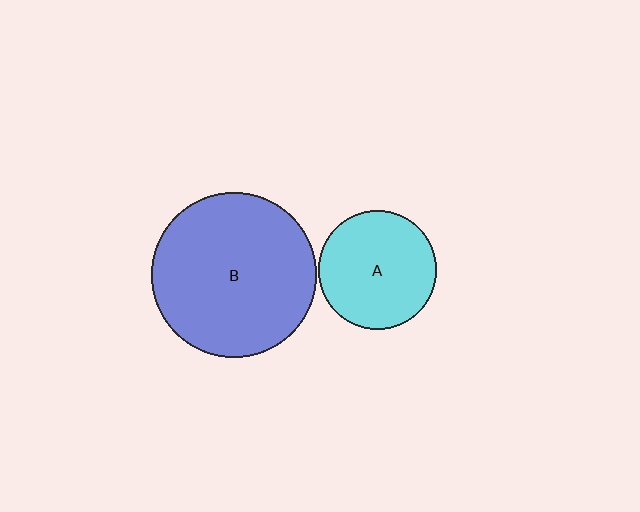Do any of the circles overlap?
No, none of the circles overlap.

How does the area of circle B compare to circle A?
Approximately 1.9 times.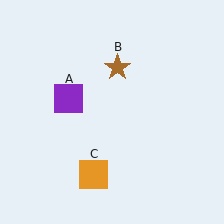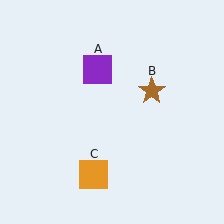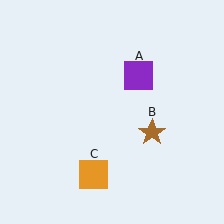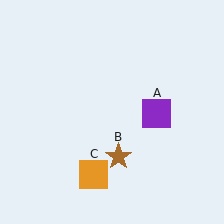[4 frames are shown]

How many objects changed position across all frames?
2 objects changed position: purple square (object A), brown star (object B).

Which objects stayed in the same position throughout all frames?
Orange square (object C) remained stationary.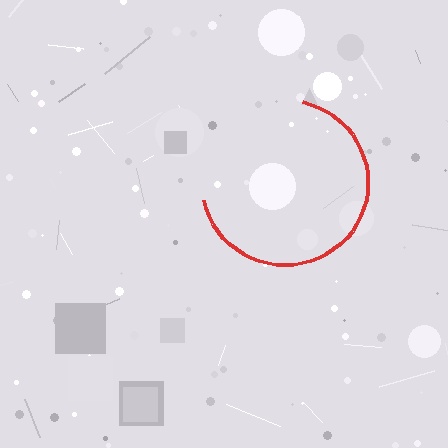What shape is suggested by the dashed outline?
The dashed outline suggests a circle.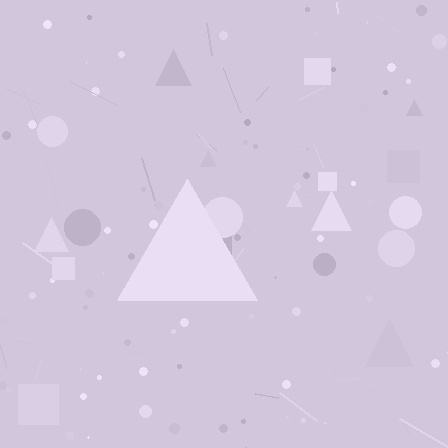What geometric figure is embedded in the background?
A triangle is embedded in the background.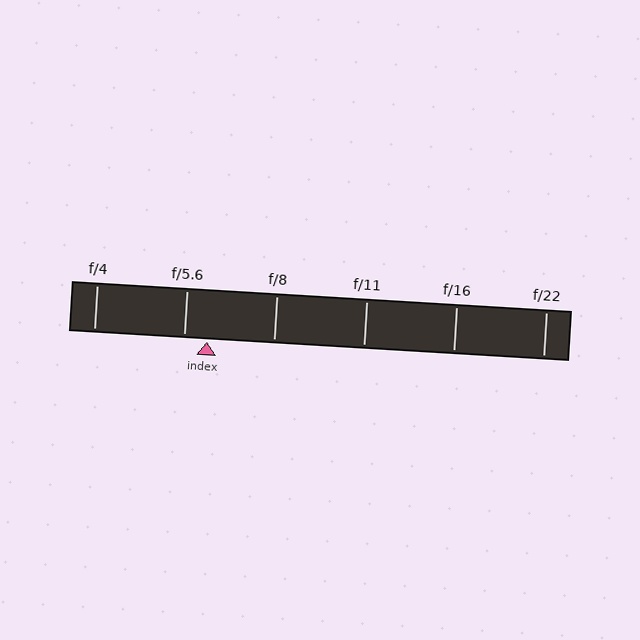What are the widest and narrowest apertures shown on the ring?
The widest aperture shown is f/4 and the narrowest is f/22.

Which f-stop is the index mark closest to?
The index mark is closest to f/5.6.